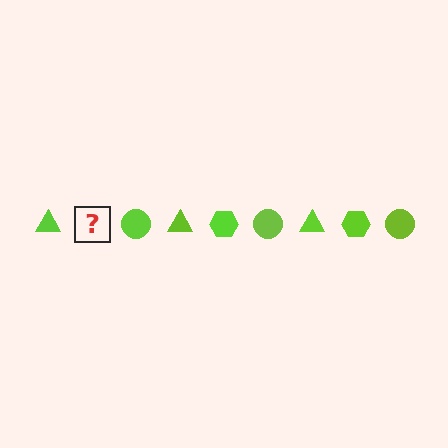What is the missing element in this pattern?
The missing element is a lime hexagon.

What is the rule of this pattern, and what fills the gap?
The rule is that the pattern cycles through triangle, hexagon, circle shapes in lime. The gap should be filled with a lime hexagon.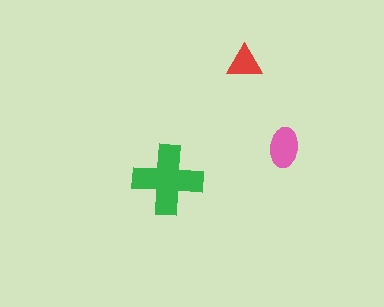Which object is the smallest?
The red triangle.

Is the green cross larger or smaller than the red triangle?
Larger.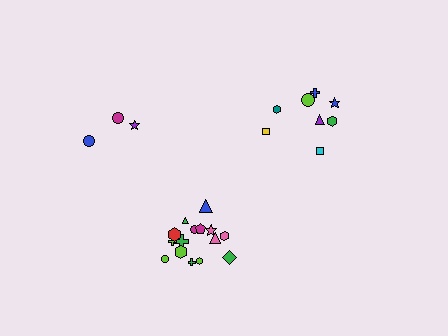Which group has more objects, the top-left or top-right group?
The top-right group.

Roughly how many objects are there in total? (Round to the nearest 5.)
Roughly 25 objects in total.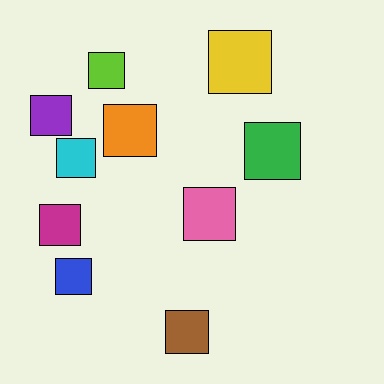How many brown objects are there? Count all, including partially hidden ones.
There is 1 brown object.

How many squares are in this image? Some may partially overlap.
There are 10 squares.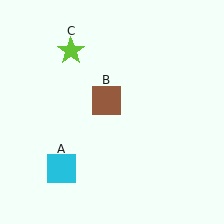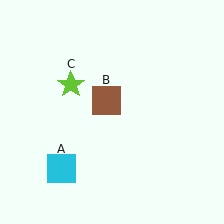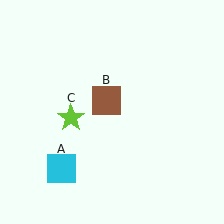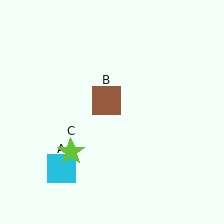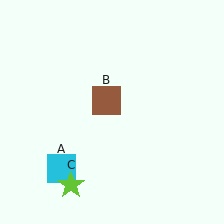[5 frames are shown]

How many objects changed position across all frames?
1 object changed position: lime star (object C).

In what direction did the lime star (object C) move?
The lime star (object C) moved down.